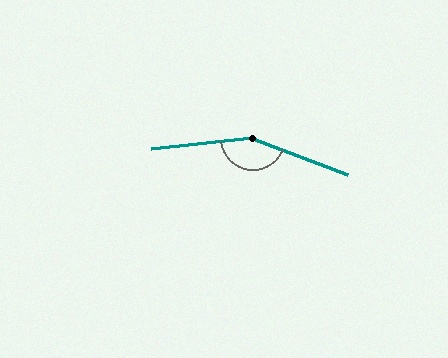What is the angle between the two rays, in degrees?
Approximately 153 degrees.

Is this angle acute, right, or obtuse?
It is obtuse.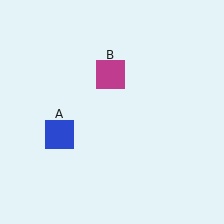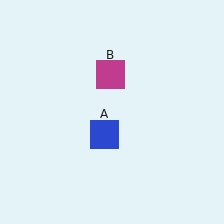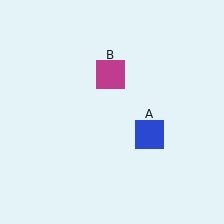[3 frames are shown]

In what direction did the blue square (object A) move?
The blue square (object A) moved right.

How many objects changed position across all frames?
1 object changed position: blue square (object A).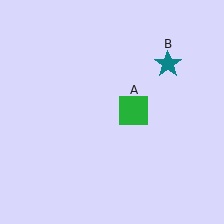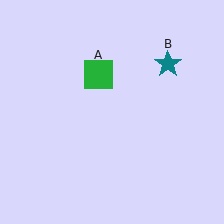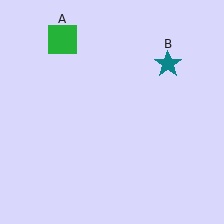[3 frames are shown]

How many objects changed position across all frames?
1 object changed position: green square (object A).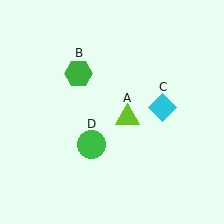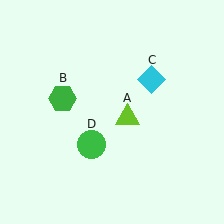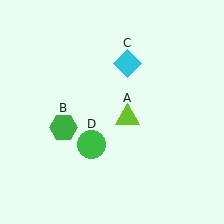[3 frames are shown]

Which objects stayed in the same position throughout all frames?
Lime triangle (object A) and green circle (object D) remained stationary.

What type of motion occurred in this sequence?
The green hexagon (object B), cyan diamond (object C) rotated counterclockwise around the center of the scene.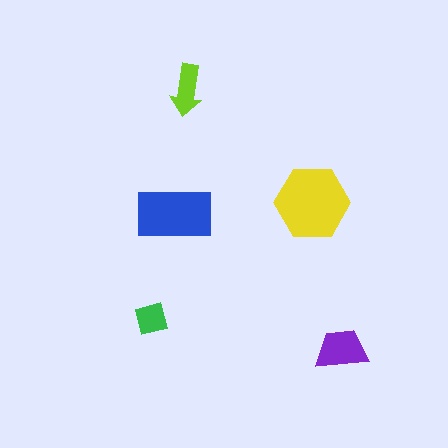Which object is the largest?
The yellow hexagon.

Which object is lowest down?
The purple trapezoid is bottommost.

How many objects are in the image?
There are 5 objects in the image.